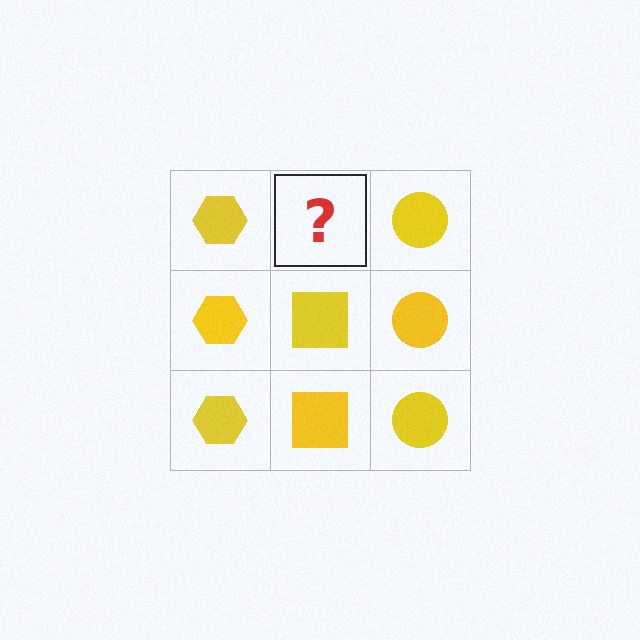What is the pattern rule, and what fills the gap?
The rule is that each column has a consistent shape. The gap should be filled with a yellow square.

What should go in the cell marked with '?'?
The missing cell should contain a yellow square.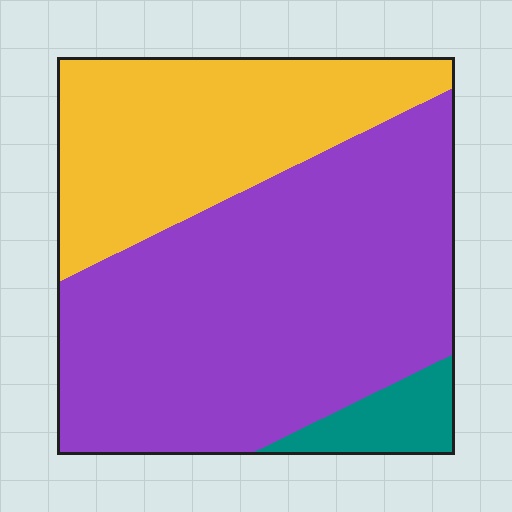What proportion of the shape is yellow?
Yellow takes up about one third (1/3) of the shape.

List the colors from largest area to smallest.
From largest to smallest: purple, yellow, teal.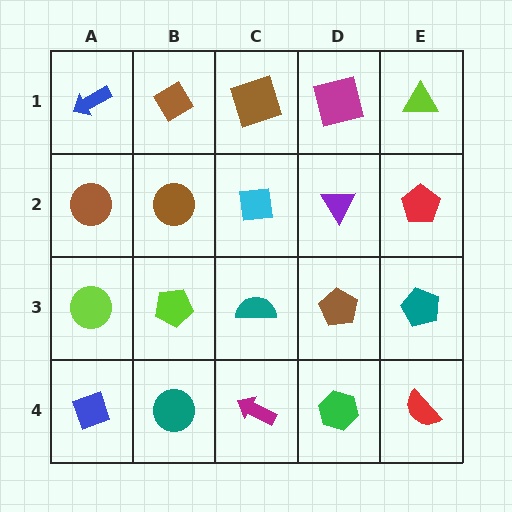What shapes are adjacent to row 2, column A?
A blue arrow (row 1, column A), a lime circle (row 3, column A), a brown circle (row 2, column B).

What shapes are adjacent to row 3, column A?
A brown circle (row 2, column A), a blue diamond (row 4, column A), a lime pentagon (row 3, column B).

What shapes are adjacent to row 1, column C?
A cyan square (row 2, column C), a brown diamond (row 1, column B), a magenta square (row 1, column D).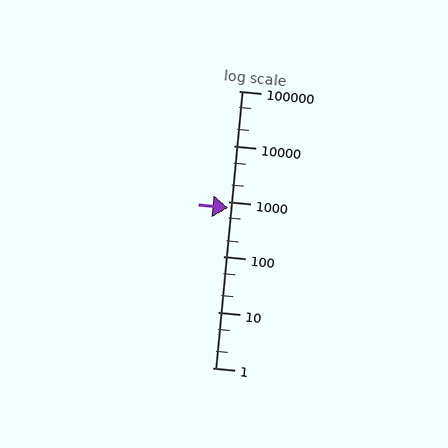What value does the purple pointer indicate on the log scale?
The pointer indicates approximately 780.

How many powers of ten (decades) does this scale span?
The scale spans 5 decades, from 1 to 100000.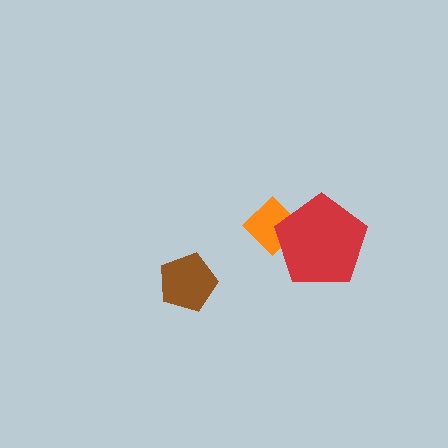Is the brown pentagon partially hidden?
No, no other shape covers it.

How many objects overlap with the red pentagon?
1 object overlaps with the red pentagon.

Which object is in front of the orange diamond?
The red pentagon is in front of the orange diamond.